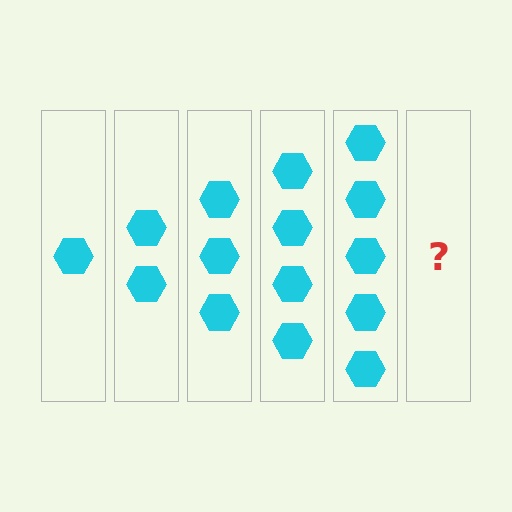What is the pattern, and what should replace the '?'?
The pattern is that each step adds one more hexagon. The '?' should be 6 hexagons.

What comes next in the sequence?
The next element should be 6 hexagons.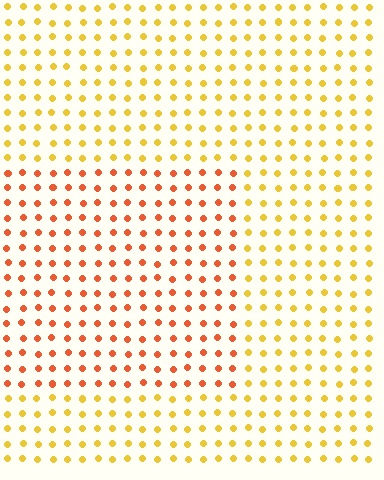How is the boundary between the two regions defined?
The boundary is defined purely by a slight shift in hue (about 36 degrees). Spacing, size, and orientation are identical on both sides.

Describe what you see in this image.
The image is filled with small yellow elements in a uniform arrangement. A rectangle-shaped region is visible where the elements are tinted to a slightly different hue, forming a subtle color boundary.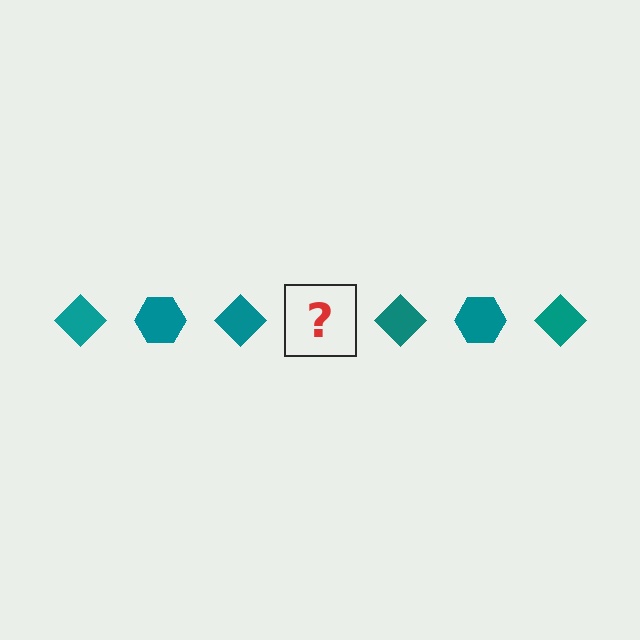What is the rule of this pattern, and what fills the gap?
The rule is that the pattern cycles through diamond, hexagon shapes in teal. The gap should be filled with a teal hexagon.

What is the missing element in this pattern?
The missing element is a teal hexagon.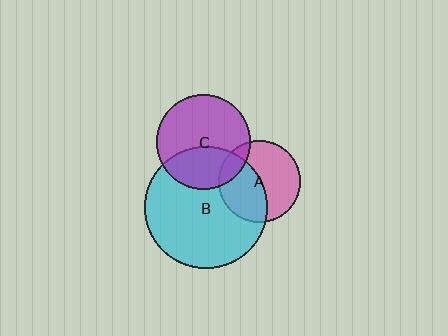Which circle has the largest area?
Circle B (cyan).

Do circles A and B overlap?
Yes.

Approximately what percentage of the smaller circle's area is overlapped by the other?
Approximately 45%.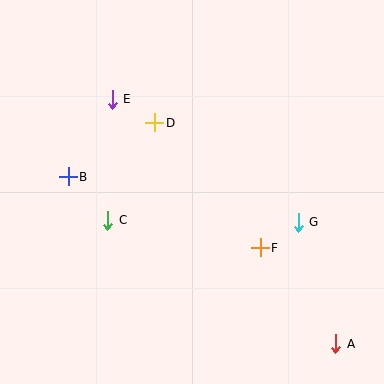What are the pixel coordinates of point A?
Point A is at (336, 344).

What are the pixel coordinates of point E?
Point E is at (112, 99).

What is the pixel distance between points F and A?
The distance between F and A is 122 pixels.